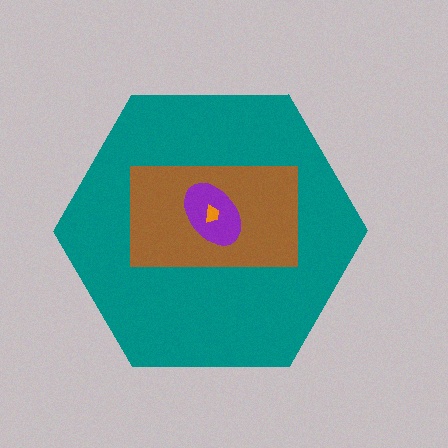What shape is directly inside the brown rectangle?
The purple ellipse.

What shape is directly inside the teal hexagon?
The brown rectangle.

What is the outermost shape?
The teal hexagon.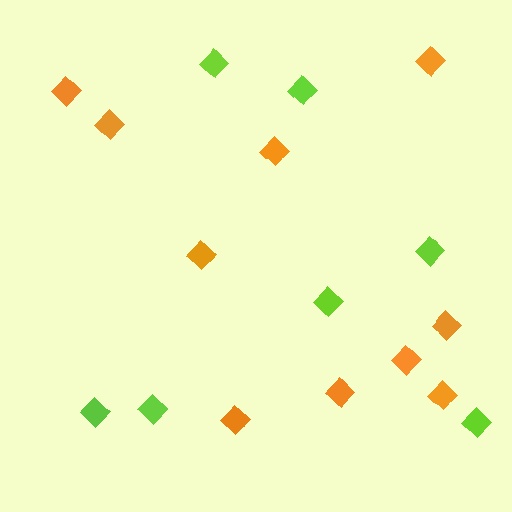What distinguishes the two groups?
There are 2 groups: one group of lime diamonds (7) and one group of orange diamonds (10).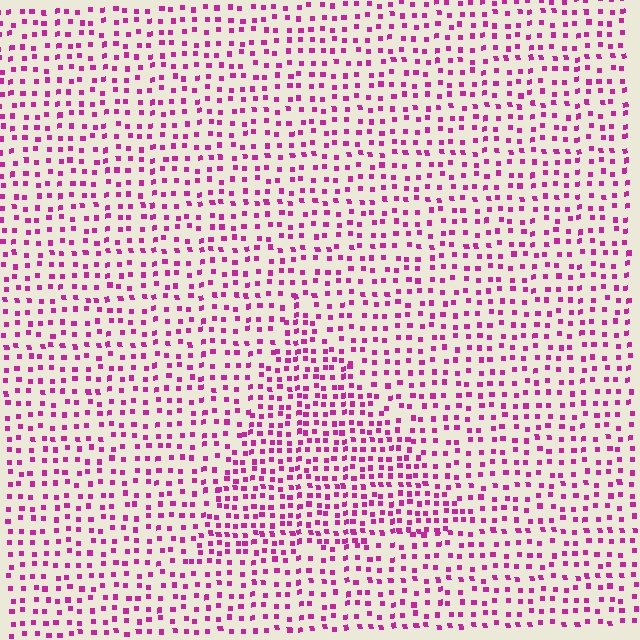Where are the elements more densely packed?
The elements are more densely packed inside the triangle boundary.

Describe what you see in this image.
The image contains small magenta elements arranged at two different densities. A triangle-shaped region is visible where the elements are more densely packed than the surrounding area.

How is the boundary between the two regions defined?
The boundary is defined by a change in element density (approximately 1.6x ratio). All elements are the same color, size, and shape.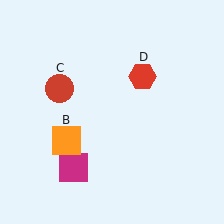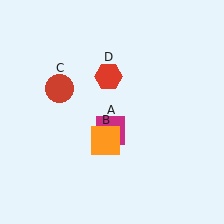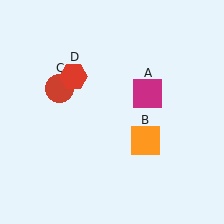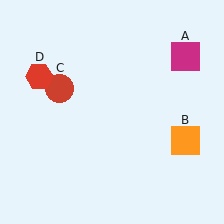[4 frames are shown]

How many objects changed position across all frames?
3 objects changed position: magenta square (object A), orange square (object B), red hexagon (object D).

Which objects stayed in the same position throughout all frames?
Red circle (object C) remained stationary.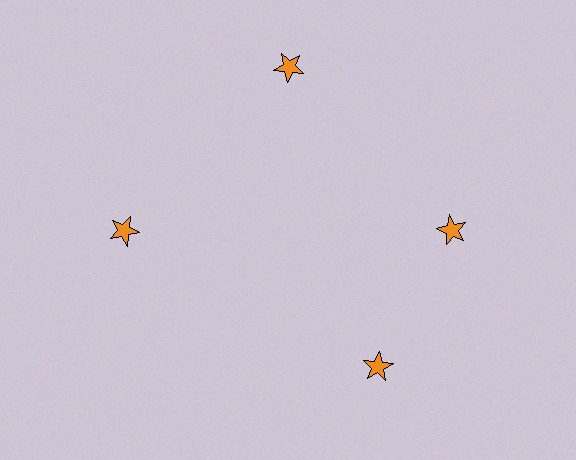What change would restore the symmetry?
The symmetry would be restored by rotating it back into even spacing with its neighbors so that all 4 stars sit at equal angles and equal distance from the center.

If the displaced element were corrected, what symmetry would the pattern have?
It would have 4-fold rotational symmetry — the pattern would map onto itself every 90 degrees.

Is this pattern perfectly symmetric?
No. The 4 orange stars are arranged in a ring, but one element near the 6 o'clock position is rotated out of alignment along the ring, breaking the 4-fold rotational symmetry.